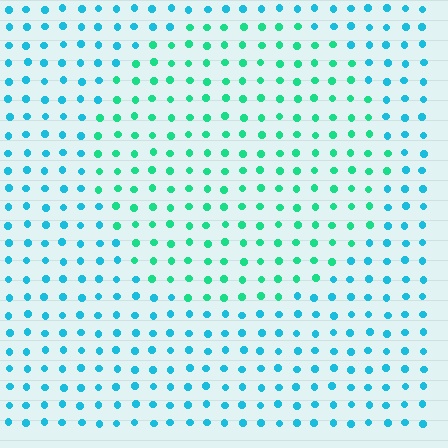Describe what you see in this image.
The image is filled with small cyan elements in a uniform arrangement. A circle-shaped region is visible where the elements are tinted to a slightly different hue, forming a subtle color boundary.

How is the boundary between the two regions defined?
The boundary is defined purely by a slight shift in hue (about 36 degrees). Spacing, size, and orientation are identical on both sides.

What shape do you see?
I see a circle.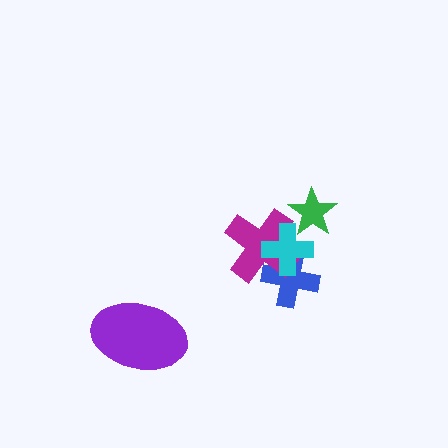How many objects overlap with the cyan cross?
3 objects overlap with the cyan cross.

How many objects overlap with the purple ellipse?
0 objects overlap with the purple ellipse.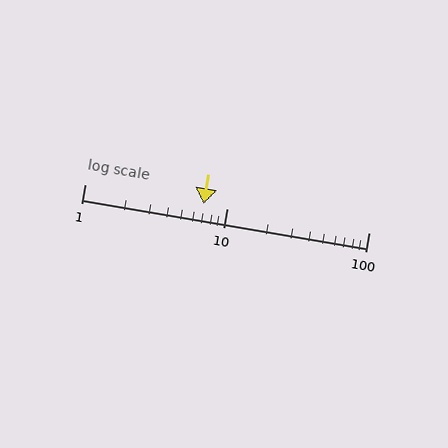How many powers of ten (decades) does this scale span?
The scale spans 2 decades, from 1 to 100.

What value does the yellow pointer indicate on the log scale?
The pointer indicates approximately 6.9.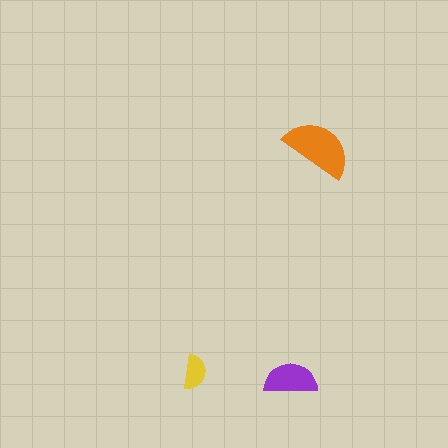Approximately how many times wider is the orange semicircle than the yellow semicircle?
About 2 times wider.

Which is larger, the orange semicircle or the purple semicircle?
The orange one.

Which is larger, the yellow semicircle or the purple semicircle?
The purple one.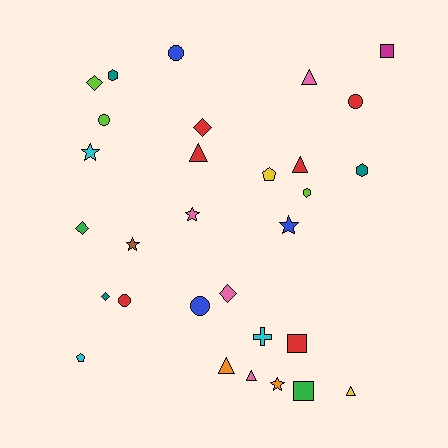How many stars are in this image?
There are 5 stars.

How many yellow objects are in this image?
There are 2 yellow objects.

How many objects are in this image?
There are 30 objects.